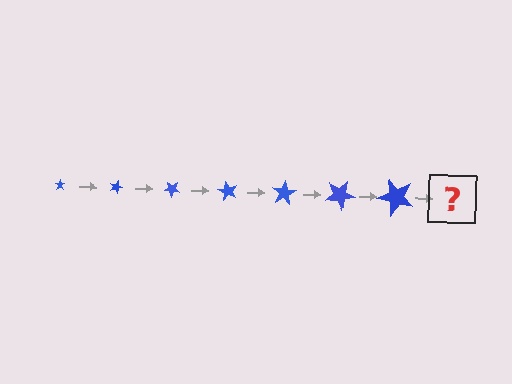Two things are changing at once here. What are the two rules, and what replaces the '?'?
The two rules are that the star grows larger each step and it rotates 20 degrees each step. The '?' should be a star, larger than the previous one and rotated 140 degrees from the start.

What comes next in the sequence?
The next element should be a star, larger than the previous one and rotated 140 degrees from the start.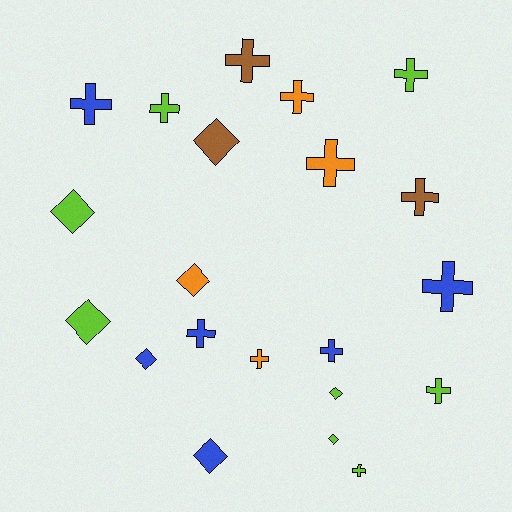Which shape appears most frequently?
Cross, with 13 objects.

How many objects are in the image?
There are 21 objects.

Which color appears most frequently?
Lime, with 8 objects.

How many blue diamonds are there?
There are 2 blue diamonds.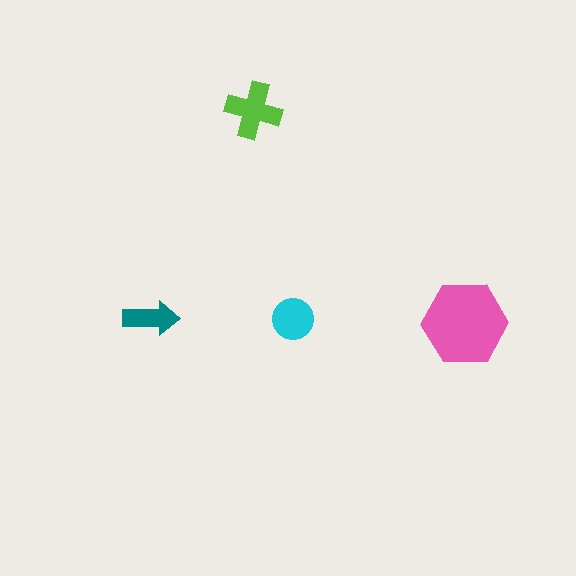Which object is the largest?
The pink hexagon.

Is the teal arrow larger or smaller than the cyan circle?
Smaller.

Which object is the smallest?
The teal arrow.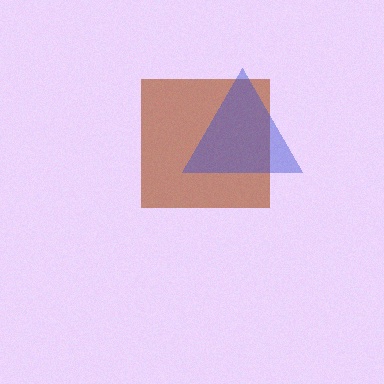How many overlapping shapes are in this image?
There are 2 overlapping shapes in the image.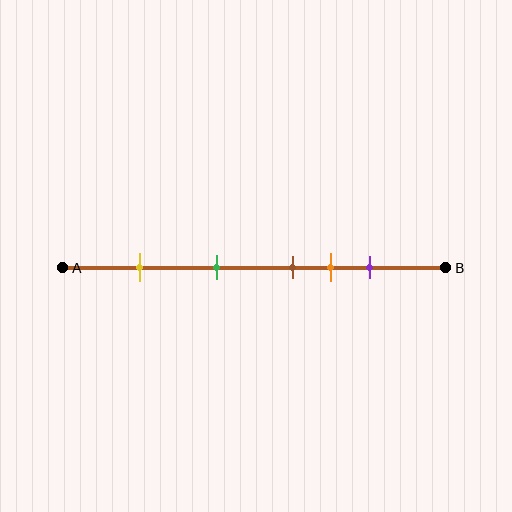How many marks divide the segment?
There are 5 marks dividing the segment.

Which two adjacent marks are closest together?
The brown and orange marks are the closest adjacent pair.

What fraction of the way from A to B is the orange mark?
The orange mark is approximately 70% (0.7) of the way from A to B.